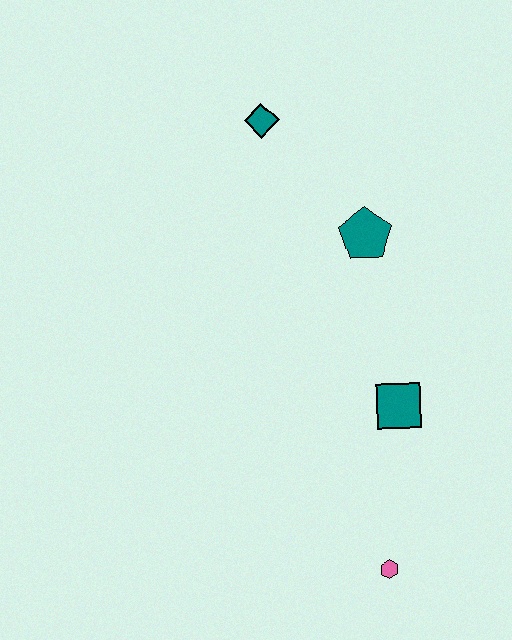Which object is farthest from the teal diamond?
The pink hexagon is farthest from the teal diamond.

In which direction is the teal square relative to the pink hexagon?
The teal square is above the pink hexagon.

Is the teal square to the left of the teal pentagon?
No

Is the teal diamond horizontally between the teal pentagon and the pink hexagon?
No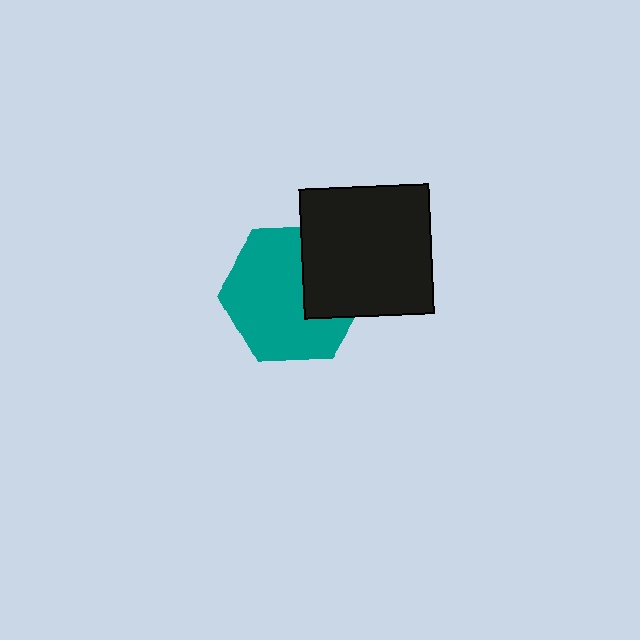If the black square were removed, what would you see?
You would see the complete teal hexagon.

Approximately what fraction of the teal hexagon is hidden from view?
Roughly 31% of the teal hexagon is hidden behind the black square.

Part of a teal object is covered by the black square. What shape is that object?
It is a hexagon.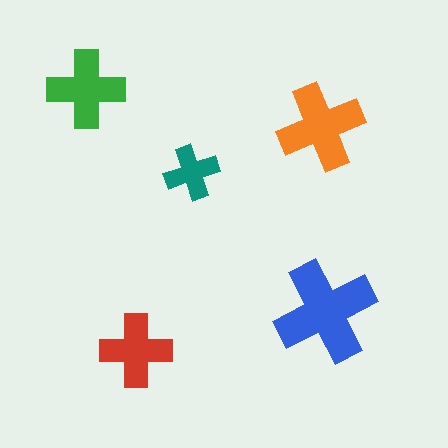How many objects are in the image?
There are 5 objects in the image.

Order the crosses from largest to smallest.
the blue one, the orange one, the green one, the red one, the teal one.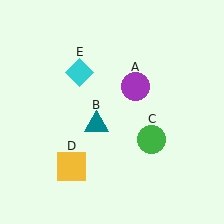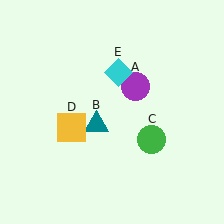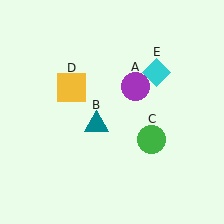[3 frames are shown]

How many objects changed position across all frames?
2 objects changed position: yellow square (object D), cyan diamond (object E).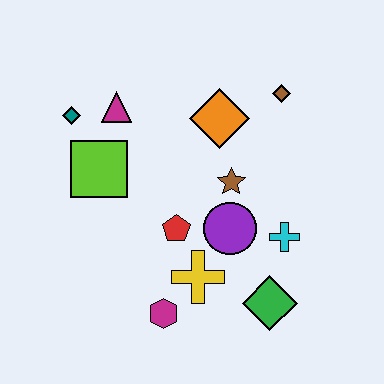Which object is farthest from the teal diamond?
The green diamond is farthest from the teal diamond.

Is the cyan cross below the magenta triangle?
Yes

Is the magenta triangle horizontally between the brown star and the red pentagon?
No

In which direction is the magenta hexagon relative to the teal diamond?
The magenta hexagon is below the teal diamond.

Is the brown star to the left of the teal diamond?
No